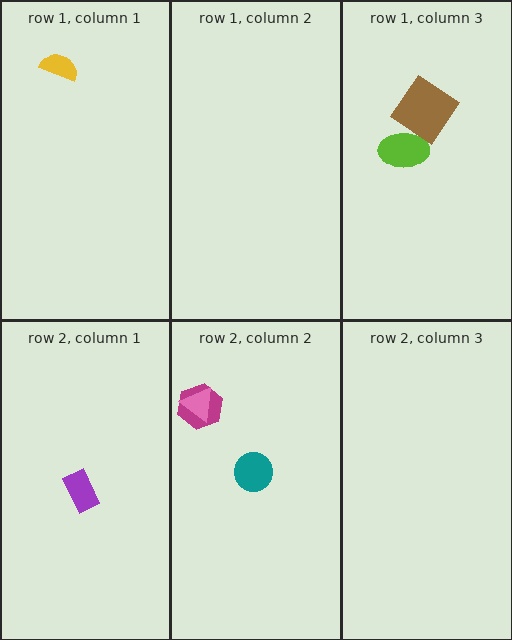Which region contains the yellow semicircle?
The row 1, column 1 region.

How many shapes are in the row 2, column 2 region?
3.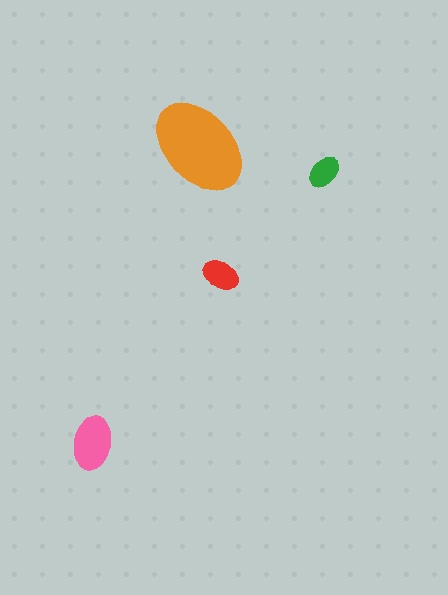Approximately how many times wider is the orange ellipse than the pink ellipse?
About 2 times wider.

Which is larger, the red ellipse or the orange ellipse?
The orange one.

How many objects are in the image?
There are 4 objects in the image.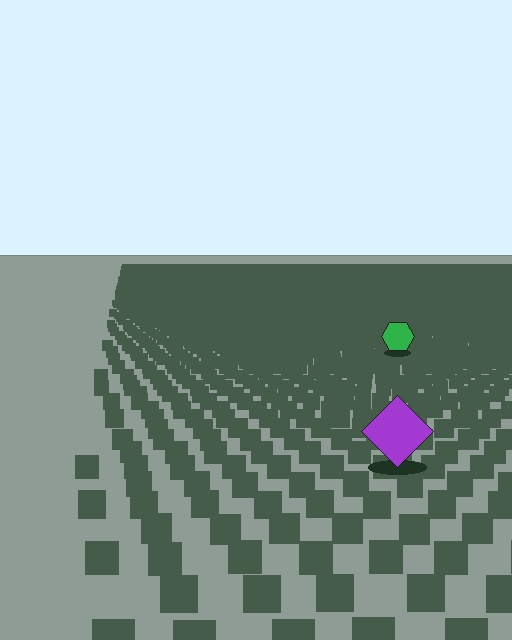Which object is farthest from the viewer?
The green hexagon is farthest from the viewer. It appears smaller and the ground texture around it is denser.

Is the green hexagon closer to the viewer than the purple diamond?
No. The purple diamond is closer — you can tell from the texture gradient: the ground texture is coarser near it.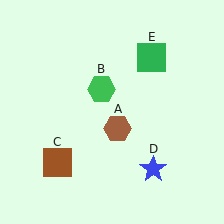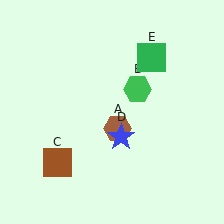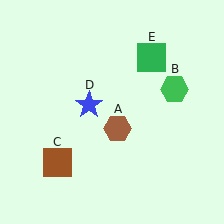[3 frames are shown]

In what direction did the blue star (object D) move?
The blue star (object D) moved up and to the left.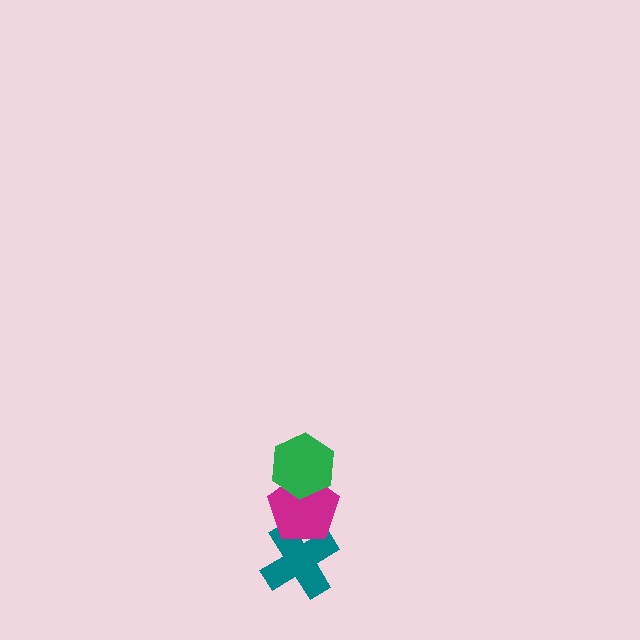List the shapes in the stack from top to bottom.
From top to bottom: the green hexagon, the magenta pentagon, the teal cross.